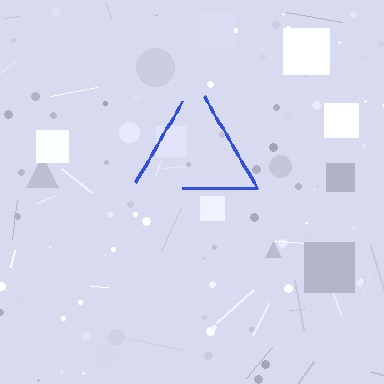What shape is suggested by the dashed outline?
The dashed outline suggests a triangle.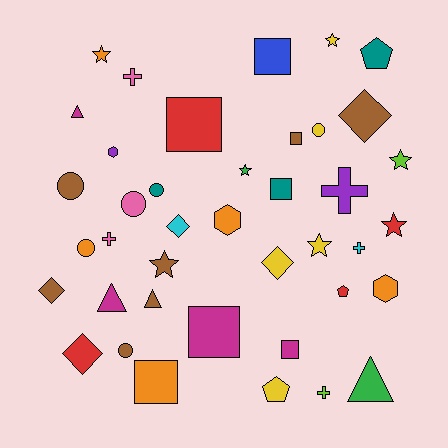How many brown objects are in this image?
There are 7 brown objects.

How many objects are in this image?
There are 40 objects.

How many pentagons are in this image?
There are 3 pentagons.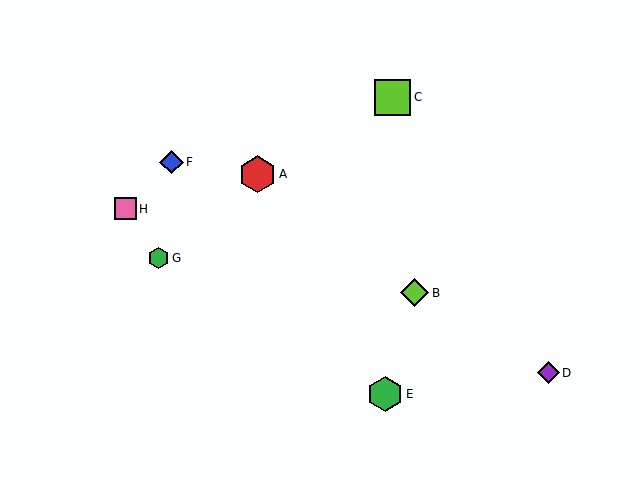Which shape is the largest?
The red hexagon (labeled A) is the largest.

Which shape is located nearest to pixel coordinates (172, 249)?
The green hexagon (labeled G) at (159, 258) is nearest to that location.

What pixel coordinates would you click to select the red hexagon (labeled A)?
Click at (258, 174) to select the red hexagon A.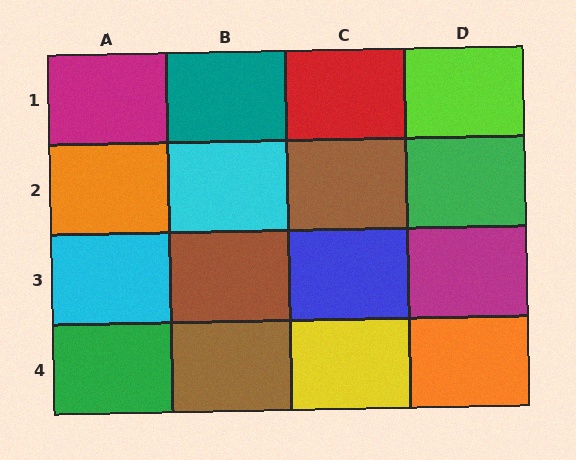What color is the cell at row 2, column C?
Brown.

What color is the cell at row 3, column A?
Cyan.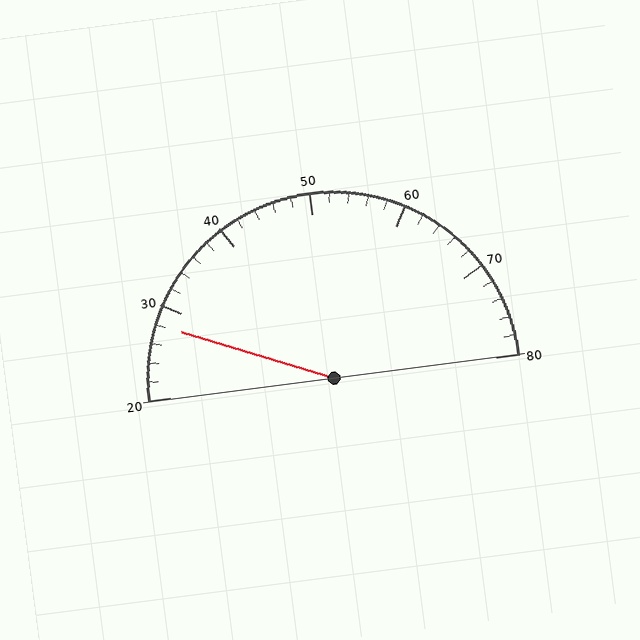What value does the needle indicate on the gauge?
The needle indicates approximately 28.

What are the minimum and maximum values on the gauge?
The gauge ranges from 20 to 80.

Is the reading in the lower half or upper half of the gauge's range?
The reading is in the lower half of the range (20 to 80).